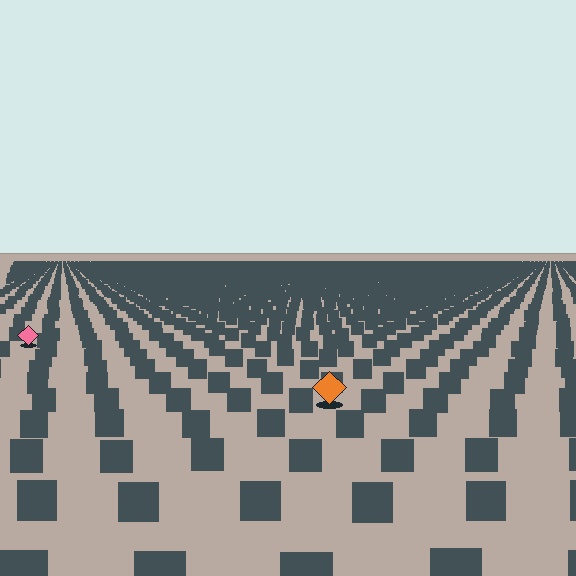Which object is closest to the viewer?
The orange diamond is closest. The texture marks near it are larger and more spread out.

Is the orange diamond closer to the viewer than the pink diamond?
Yes. The orange diamond is closer — you can tell from the texture gradient: the ground texture is coarser near it.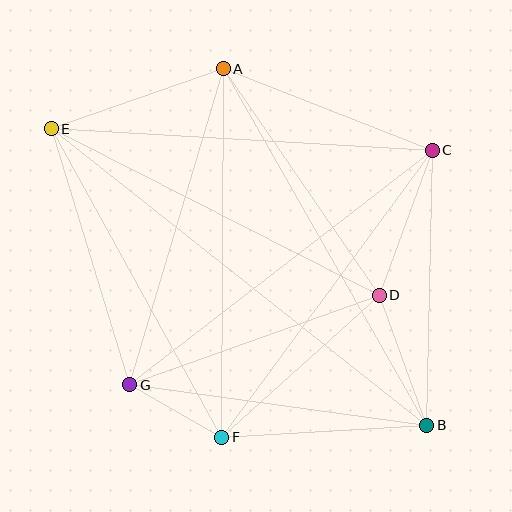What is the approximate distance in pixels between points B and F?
The distance between B and F is approximately 205 pixels.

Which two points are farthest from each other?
Points B and E are farthest from each other.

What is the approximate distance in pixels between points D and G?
The distance between D and G is approximately 265 pixels.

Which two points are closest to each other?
Points F and G are closest to each other.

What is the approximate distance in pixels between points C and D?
The distance between C and D is approximately 155 pixels.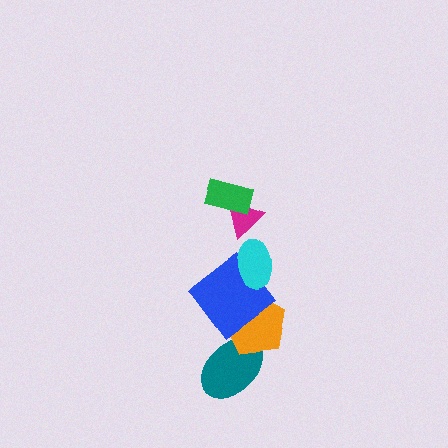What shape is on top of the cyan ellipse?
The magenta triangle is on top of the cyan ellipse.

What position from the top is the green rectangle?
The green rectangle is 1st from the top.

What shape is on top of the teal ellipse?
The orange pentagon is on top of the teal ellipse.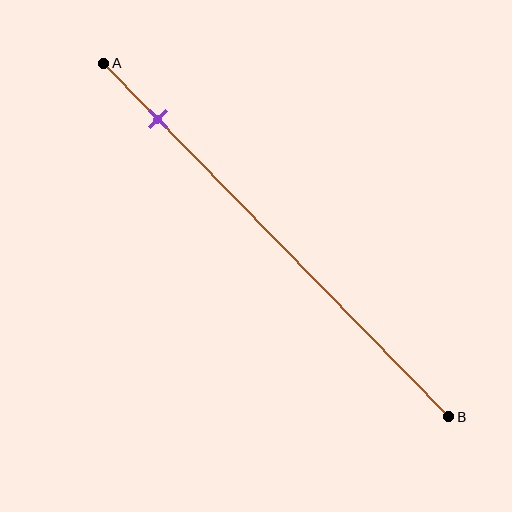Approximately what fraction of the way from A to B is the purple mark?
The purple mark is approximately 15% of the way from A to B.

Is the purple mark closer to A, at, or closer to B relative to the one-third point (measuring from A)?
The purple mark is closer to point A than the one-third point of segment AB.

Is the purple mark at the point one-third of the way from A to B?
No, the mark is at about 15% from A, not at the 33% one-third point.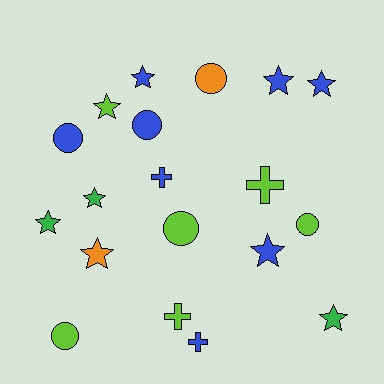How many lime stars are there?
There is 1 lime star.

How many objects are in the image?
There are 19 objects.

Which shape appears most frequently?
Star, with 9 objects.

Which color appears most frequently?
Blue, with 8 objects.